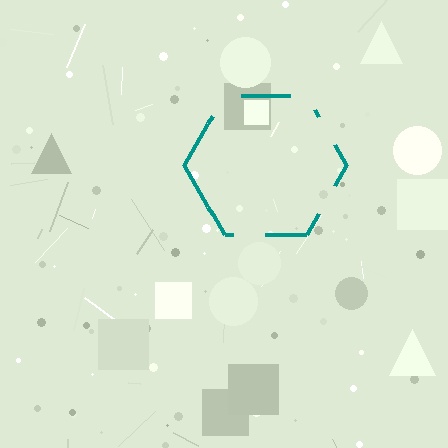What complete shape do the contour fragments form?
The contour fragments form a hexagon.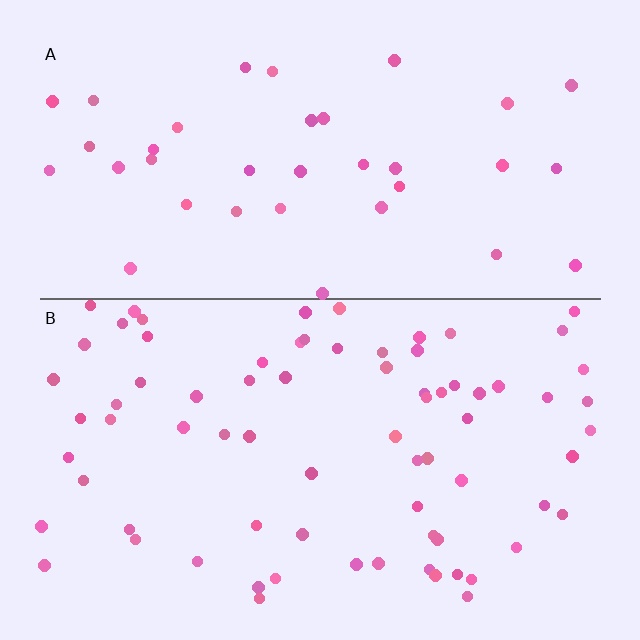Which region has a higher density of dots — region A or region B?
B (the bottom).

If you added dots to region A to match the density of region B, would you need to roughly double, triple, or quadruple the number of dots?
Approximately double.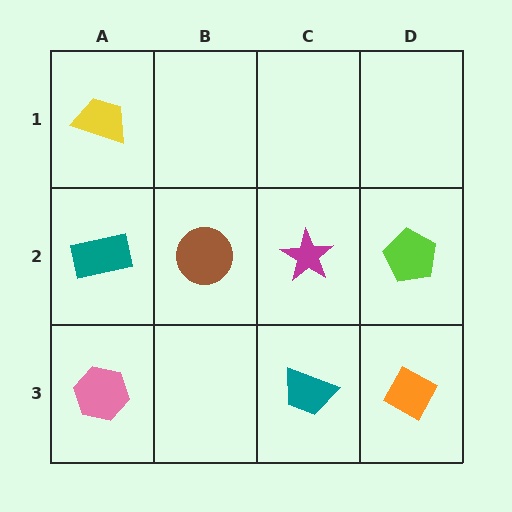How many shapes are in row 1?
1 shape.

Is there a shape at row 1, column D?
No, that cell is empty.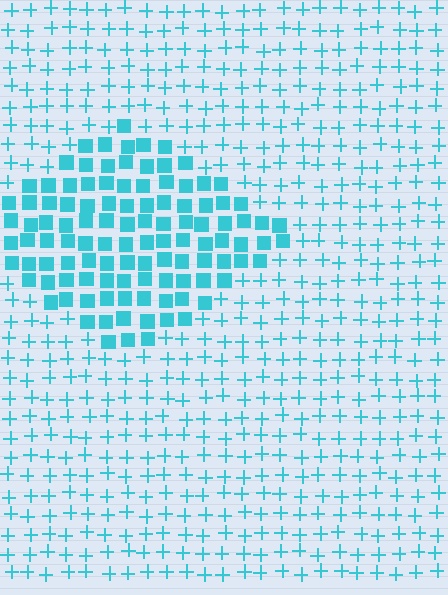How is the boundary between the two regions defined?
The boundary is defined by a change in element shape: squares inside vs. plus signs outside. All elements share the same color and spacing.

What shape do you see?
I see a diamond.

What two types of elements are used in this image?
The image uses squares inside the diamond region and plus signs outside it.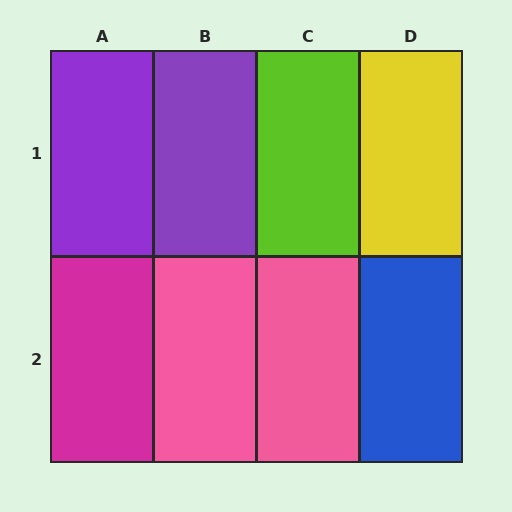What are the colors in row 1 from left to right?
Purple, purple, lime, yellow.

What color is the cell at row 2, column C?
Pink.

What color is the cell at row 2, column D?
Blue.